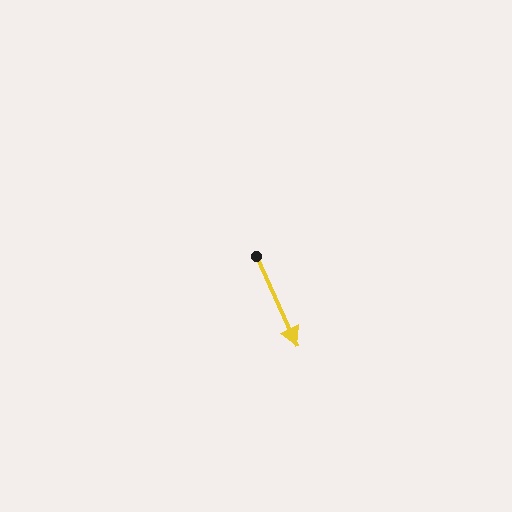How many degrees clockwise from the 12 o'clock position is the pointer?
Approximately 155 degrees.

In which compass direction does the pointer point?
Southeast.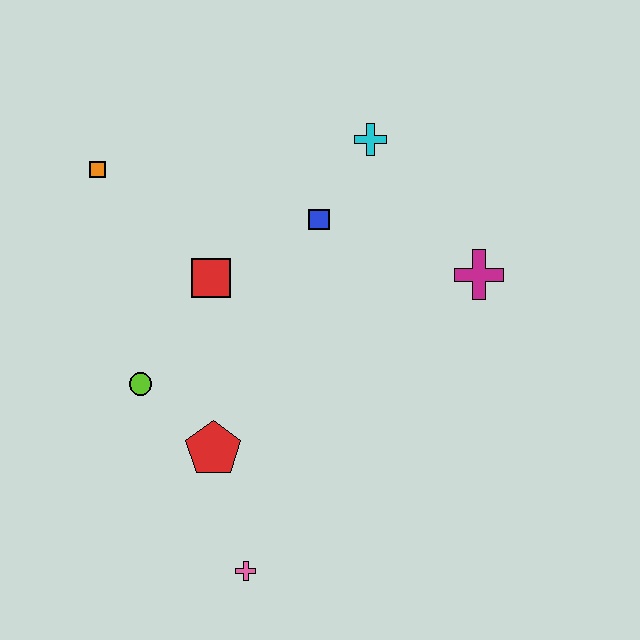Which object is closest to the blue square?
The cyan cross is closest to the blue square.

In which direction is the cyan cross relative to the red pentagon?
The cyan cross is above the red pentagon.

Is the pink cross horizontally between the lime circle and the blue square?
Yes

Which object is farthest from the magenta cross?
The orange square is farthest from the magenta cross.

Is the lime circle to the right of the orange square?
Yes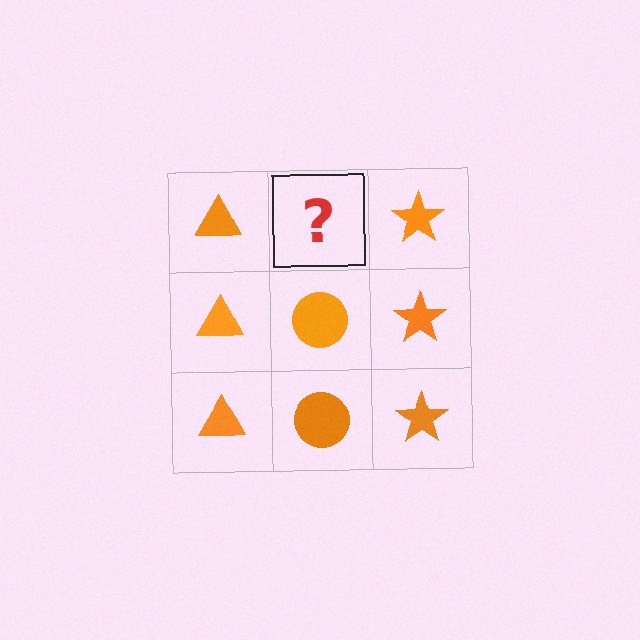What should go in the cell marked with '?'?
The missing cell should contain an orange circle.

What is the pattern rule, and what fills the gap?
The rule is that each column has a consistent shape. The gap should be filled with an orange circle.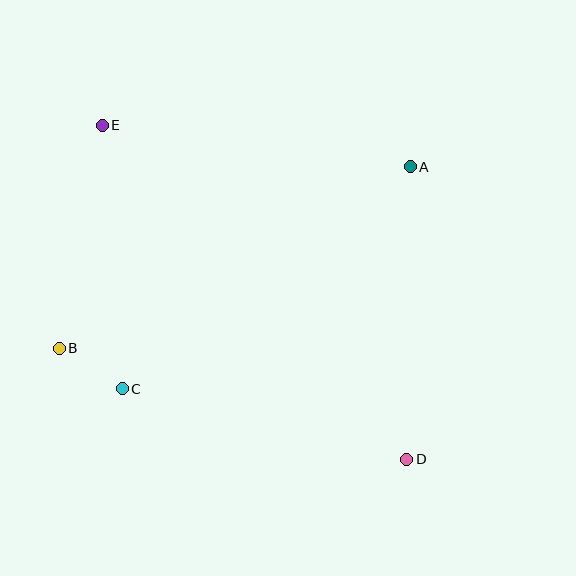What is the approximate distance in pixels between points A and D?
The distance between A and D is approximately 292 pixels.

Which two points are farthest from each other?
Points D and E are farthest from each other.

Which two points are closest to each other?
Points B and C are closest to each other.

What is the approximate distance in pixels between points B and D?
The distance between B and D is approximately 365 pixels.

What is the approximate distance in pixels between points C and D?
The distance between C and D is approximately 293 pixels.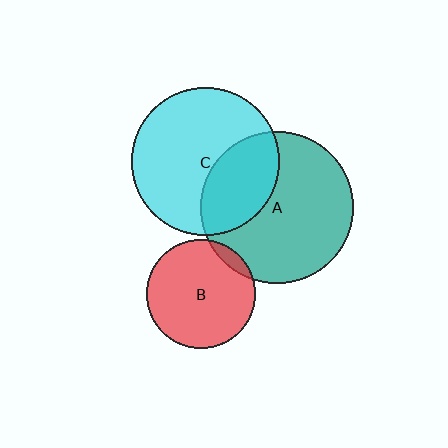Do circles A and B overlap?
Yes.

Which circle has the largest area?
Circle A (teal).